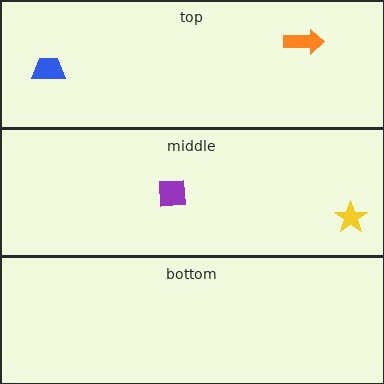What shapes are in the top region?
The blue trapezoid, the orange arrow.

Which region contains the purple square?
The middle region.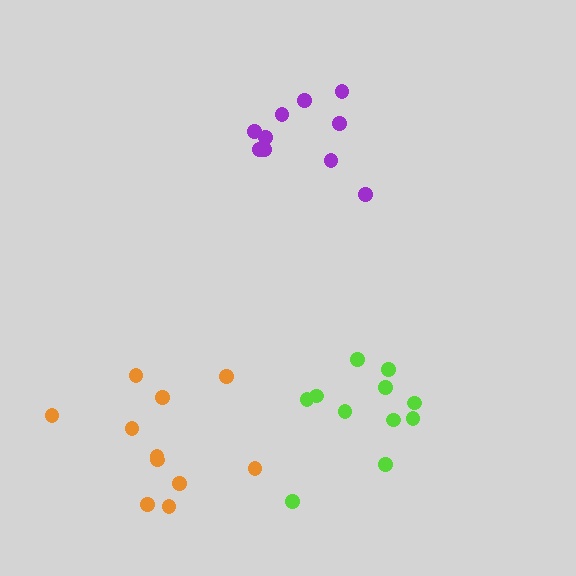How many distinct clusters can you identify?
There are 3 distinct clusters.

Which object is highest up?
The purple cluster is topmost.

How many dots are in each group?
Group 1: 11 dots, Group 2: 10 dots, Group 3: 11 dots (32 total).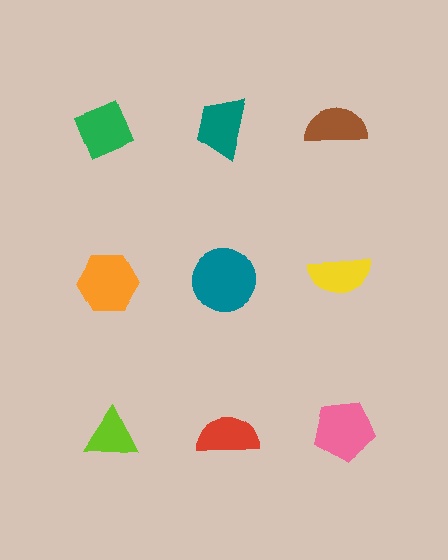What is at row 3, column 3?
A pink pentagon.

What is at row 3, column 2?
A red semicircle.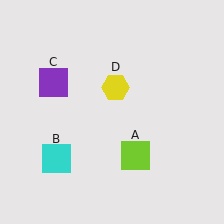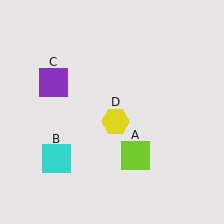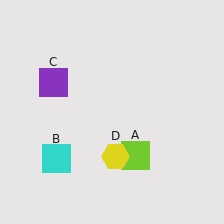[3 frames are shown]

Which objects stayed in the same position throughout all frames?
Lime square (object A) and cyan square (object B) and purple square (object C) remained stationary.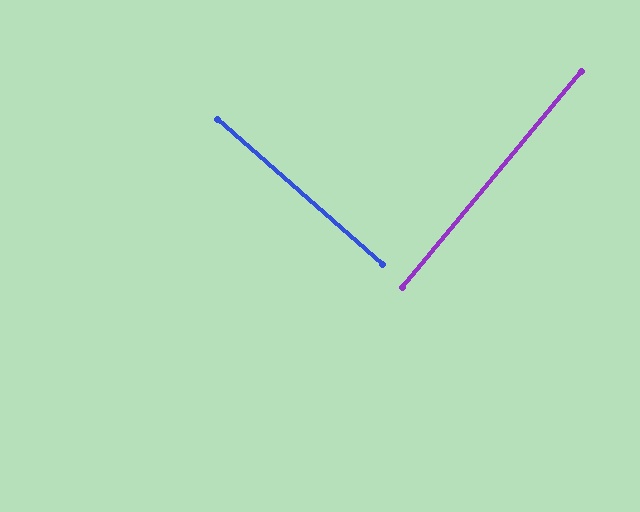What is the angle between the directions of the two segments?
Approximately 89 degrees.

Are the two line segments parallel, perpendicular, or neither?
Perpendicular — they meet at approximately 89°.